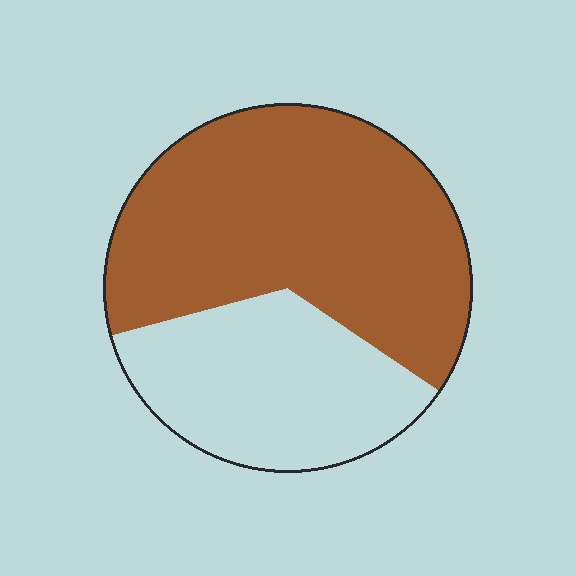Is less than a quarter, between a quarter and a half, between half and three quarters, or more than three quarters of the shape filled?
Between half and three quarters.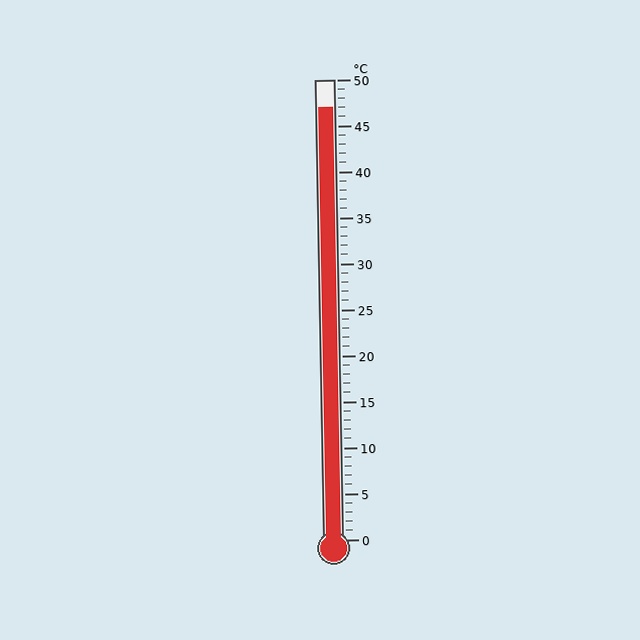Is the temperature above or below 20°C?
The temperature is above 20°C.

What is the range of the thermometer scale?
The thermometer scale ranges from 0°C to 50°C.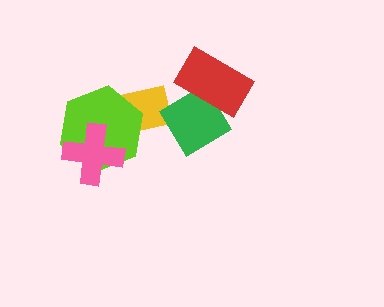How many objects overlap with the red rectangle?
1 object overlaps with the red rectangle.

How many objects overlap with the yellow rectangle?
2 objects overlap with the yellow rectangle.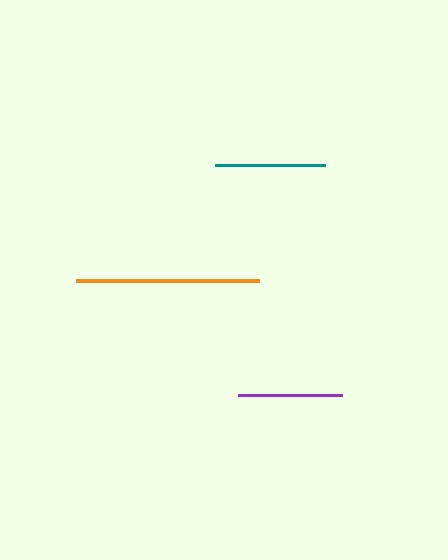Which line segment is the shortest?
The purple line is the shortest at approximately 103 pixels.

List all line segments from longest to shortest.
From longest to shortest: orange, teal, purple.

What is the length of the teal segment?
The teal segment is approximately 111 pixels long.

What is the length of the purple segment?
The purple segment is approximately 103 pixels long.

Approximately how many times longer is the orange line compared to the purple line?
The orange line is approximately 1.8 times the length of the purple line.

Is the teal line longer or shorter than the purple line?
The teal line is longer than the purple line.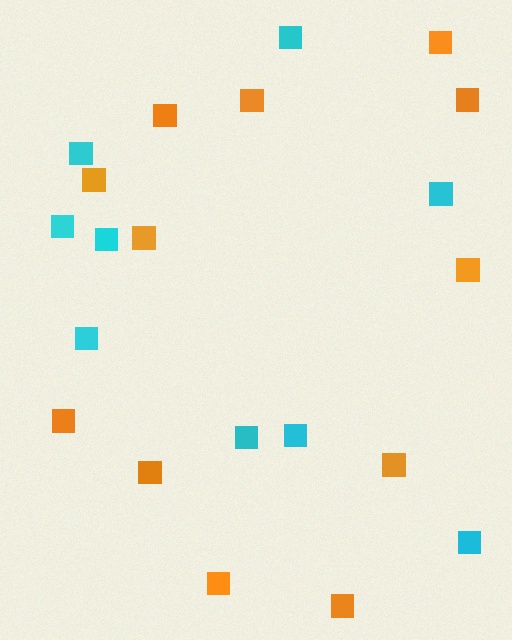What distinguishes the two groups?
There are 2 groups: one group of orange squares (12) and one group of cyan squares (9).